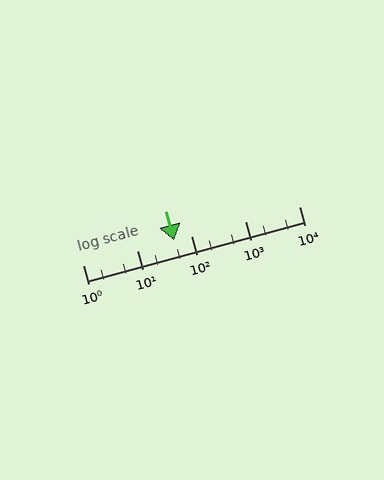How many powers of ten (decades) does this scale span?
The scale spans 4 decades, from 1 to 10000.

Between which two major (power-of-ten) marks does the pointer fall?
The pointer is between 10 and 100.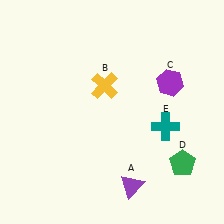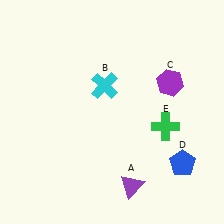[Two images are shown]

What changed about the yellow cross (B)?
In Image 1, B is yellow. In Image 2, it changed to cyan.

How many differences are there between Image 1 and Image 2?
There are 3 differences between the two images.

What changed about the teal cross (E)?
In Image 1, E is teal. In Image 2, it changed to green.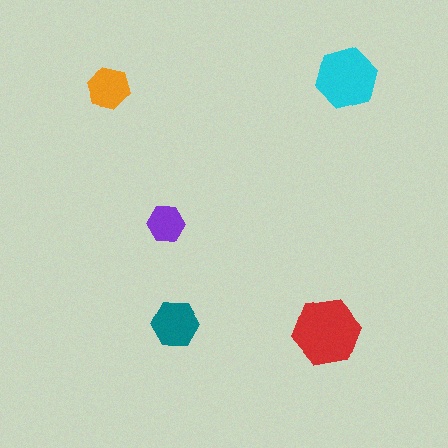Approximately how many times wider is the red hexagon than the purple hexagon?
About 2 times wider.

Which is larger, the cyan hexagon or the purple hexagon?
The cyan one.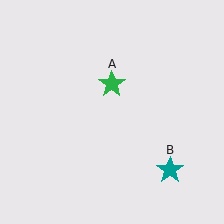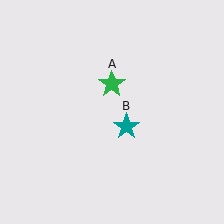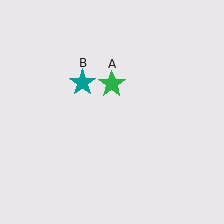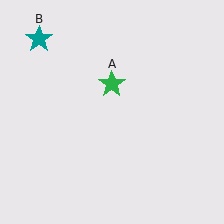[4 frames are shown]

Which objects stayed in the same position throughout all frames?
Green star (object A) remained stationary.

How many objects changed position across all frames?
1 object changed position: teal star (object B).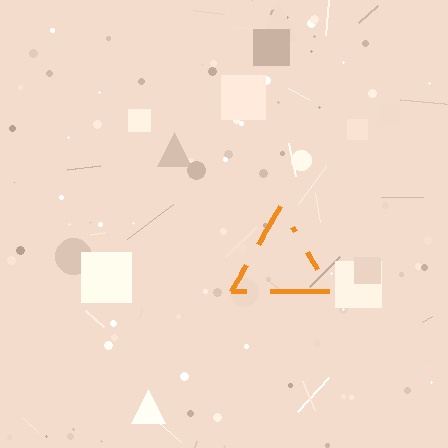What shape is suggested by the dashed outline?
The dashed outline suggests a triangle.